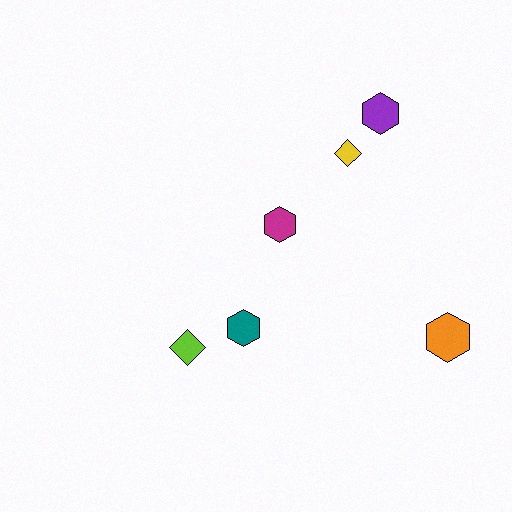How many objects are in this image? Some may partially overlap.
There are 6 objects.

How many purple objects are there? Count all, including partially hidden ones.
There is 1 purple object.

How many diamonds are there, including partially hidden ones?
There are 2 diamonds.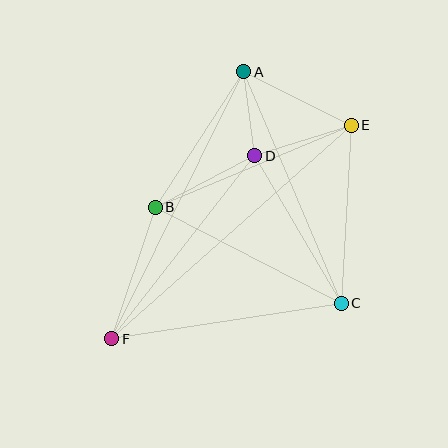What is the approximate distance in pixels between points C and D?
The distance between C and D is approximately 171 pixels.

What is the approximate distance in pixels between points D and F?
The distance between D and F is approximately 233 pixels.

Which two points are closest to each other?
Points A and D are closest to each other.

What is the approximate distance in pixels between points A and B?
The distance between A and B is approximately 162 pixels.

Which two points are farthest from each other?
Points E and F are farthest from each other.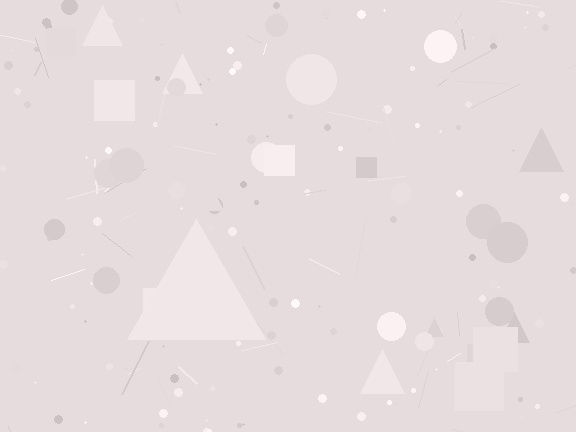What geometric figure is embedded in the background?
A triangle is embedded in the background.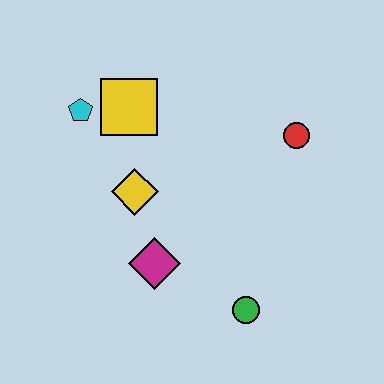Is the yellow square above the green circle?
Yes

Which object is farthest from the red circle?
The cyan pentagon is farthest from the red circle.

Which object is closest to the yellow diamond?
The magenta diamond is closest to the yellow diamond.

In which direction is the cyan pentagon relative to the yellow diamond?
The cyan pentagon is above the yellow diamond.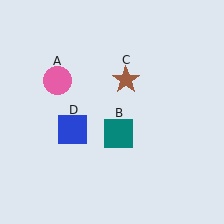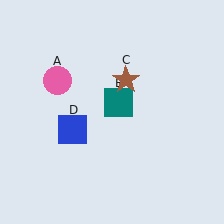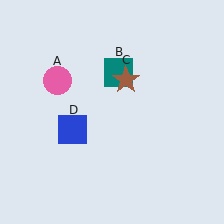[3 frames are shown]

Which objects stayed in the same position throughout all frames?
Pink circle (object A) and brown star (object C) and blue square (object D) remained stationary.